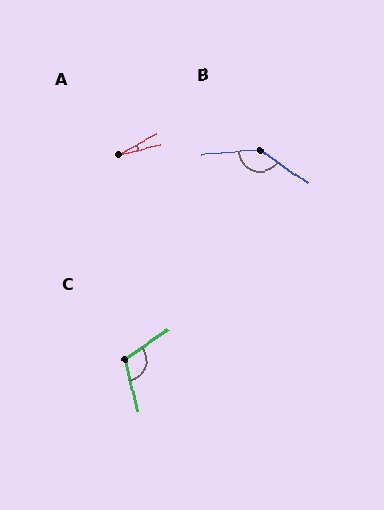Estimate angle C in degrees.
Approximately 111 degrees.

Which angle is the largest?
B, at approximately 141 degrees.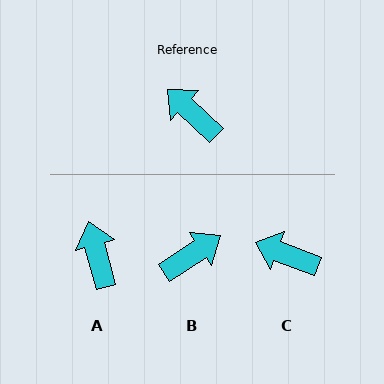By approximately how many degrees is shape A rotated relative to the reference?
Approximately 32 degrees clockwise.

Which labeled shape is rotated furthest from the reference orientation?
B, about 103 degrees away.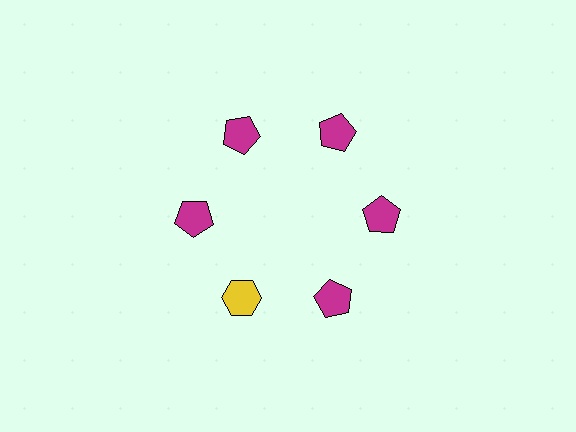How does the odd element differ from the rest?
It differs in both color (yellow instead of magenta) and shape (hexagon instead of pentagon).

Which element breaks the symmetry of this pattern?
The yellow hexagon at roughly the 7 o'clock position breaks the symmetry. All other shapes are magenta pentagons.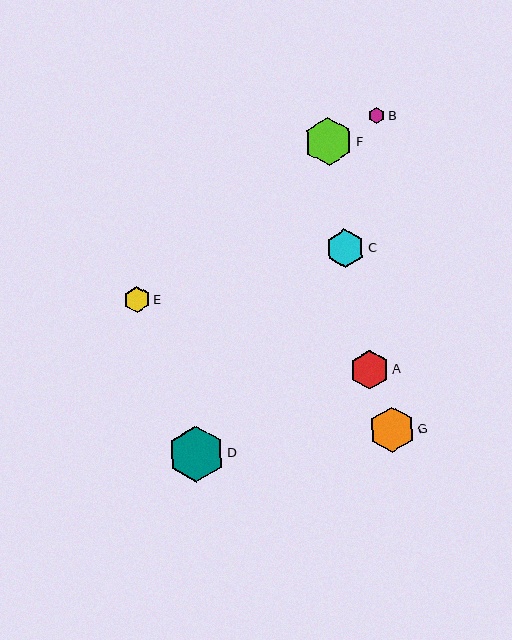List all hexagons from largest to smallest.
From largest to smallest: D, F, G, A, C, E, B.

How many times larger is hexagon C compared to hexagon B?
Hexagon C is approximately 2.4 times the size of hexagon B.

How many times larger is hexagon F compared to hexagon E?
Hexagon F is approximately 1.8 times the size of hexagon E.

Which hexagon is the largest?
Hexagon D is the largest with a size of approximately 57 pixels.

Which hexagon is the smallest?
Hexagon B is the smallest with a size of approximately 16 pixels.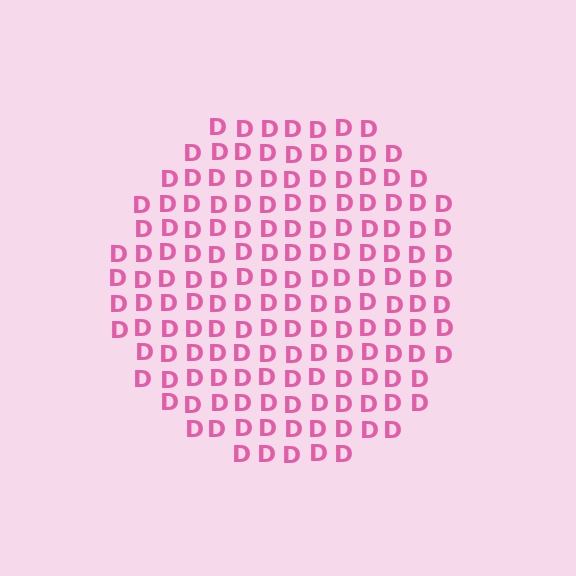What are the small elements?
The small elements are letter D's.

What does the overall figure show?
The overall figure shows a circle.